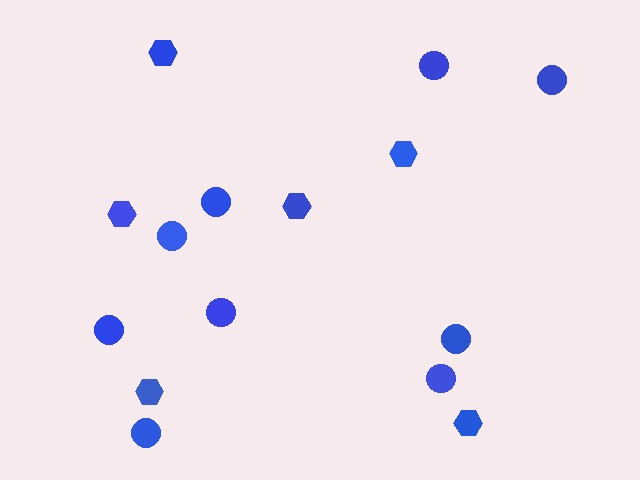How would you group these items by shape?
There are 2 groups: one group of hexagons (6) and one group of circles (9).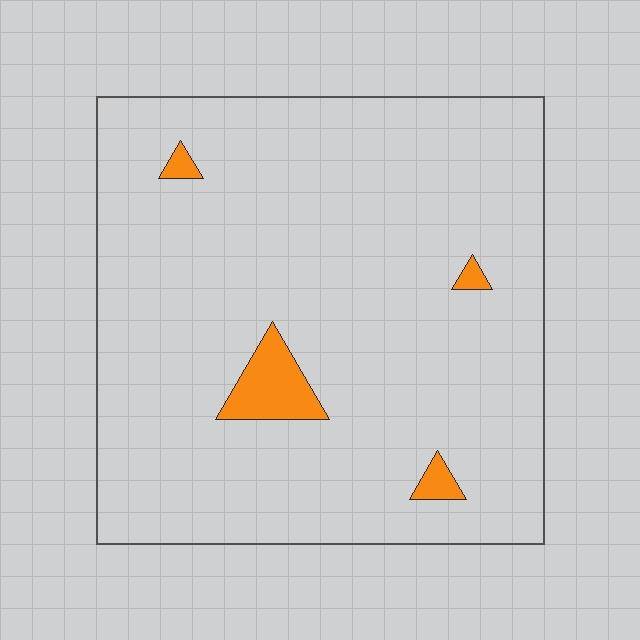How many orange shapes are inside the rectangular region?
4.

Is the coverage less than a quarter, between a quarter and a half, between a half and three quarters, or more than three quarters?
Less than a quarter.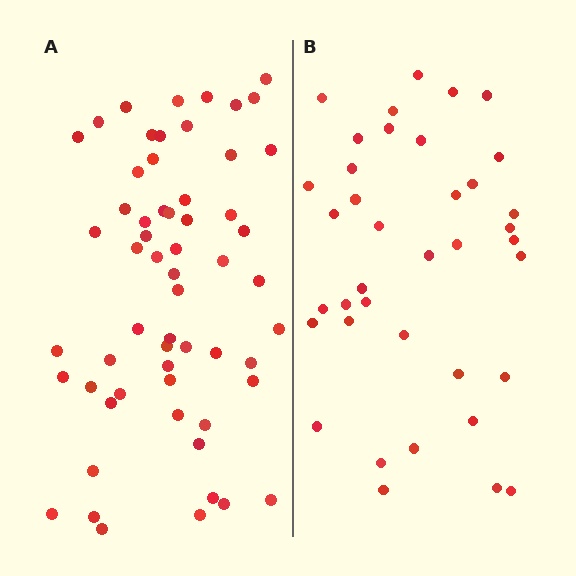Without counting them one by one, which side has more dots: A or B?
Region A (the left region) has more dots.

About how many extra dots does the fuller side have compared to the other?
Region A has approximately 20 more dots than region B.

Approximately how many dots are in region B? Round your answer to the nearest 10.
About 40 dots. (The exact count is 38, which rounds to 40.)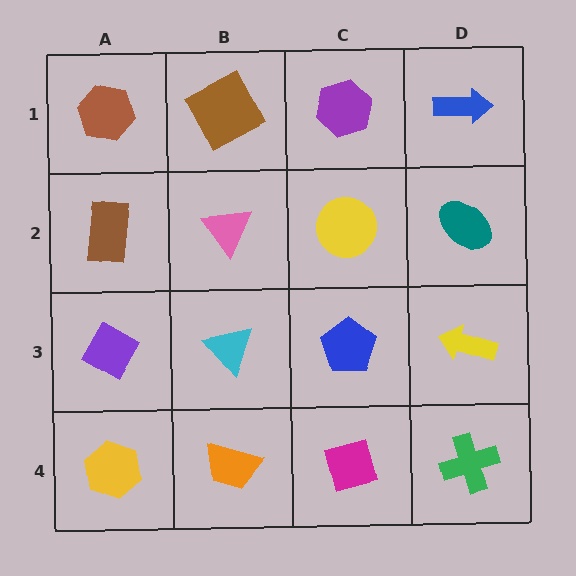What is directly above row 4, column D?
A yellow arrow.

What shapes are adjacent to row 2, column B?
A brown square (row 1, column B), a cyan triangle (row 3, column B), a brown rectangle (row 2, column A), a yellow circle (row 2, column C).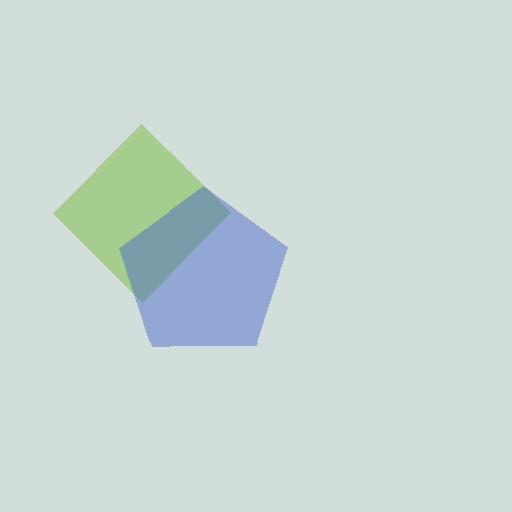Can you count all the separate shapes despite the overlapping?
Yes, there are 2 separate shapes.